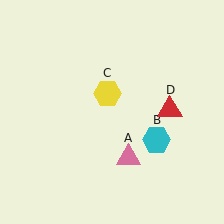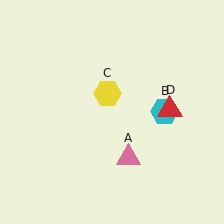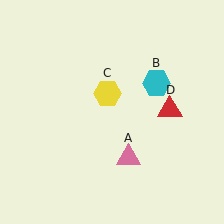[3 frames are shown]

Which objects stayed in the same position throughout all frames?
Pink triangle (object A) and yellow hexagon (object C) and red triangle (object D) remained stationary.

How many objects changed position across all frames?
1 object changed position: cyan hexagon (object B).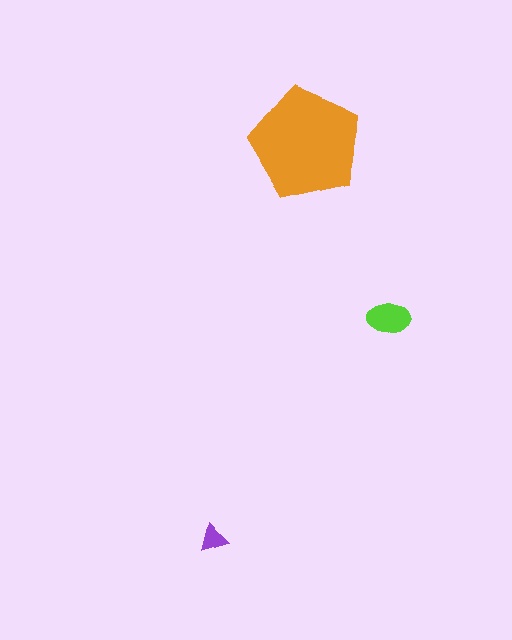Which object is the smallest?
The purple triangle.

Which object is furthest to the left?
The purple triangle is leftmost.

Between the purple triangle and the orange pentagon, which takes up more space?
The orange pentagon.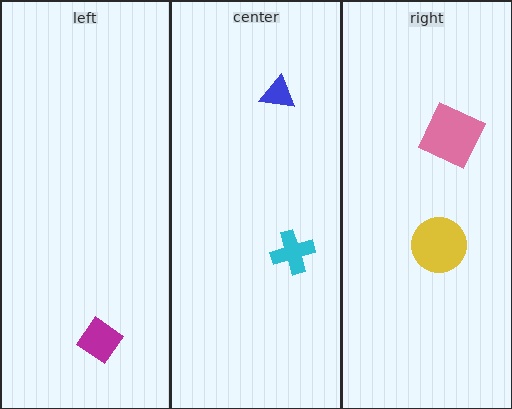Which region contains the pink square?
The right region.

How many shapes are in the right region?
2.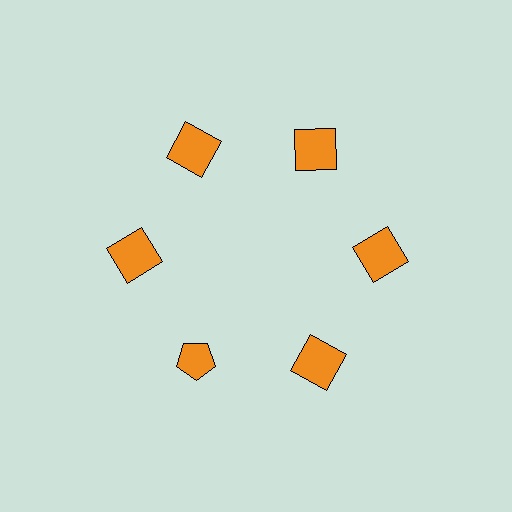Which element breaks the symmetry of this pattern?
The orange pentagon at roughly the 7 o'clock position breaks the symmetry. All other shapes are orange squares.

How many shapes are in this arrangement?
There are 6 shapes arranged in a ring pattern.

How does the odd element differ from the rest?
It has a different shape: pentagon instead of square.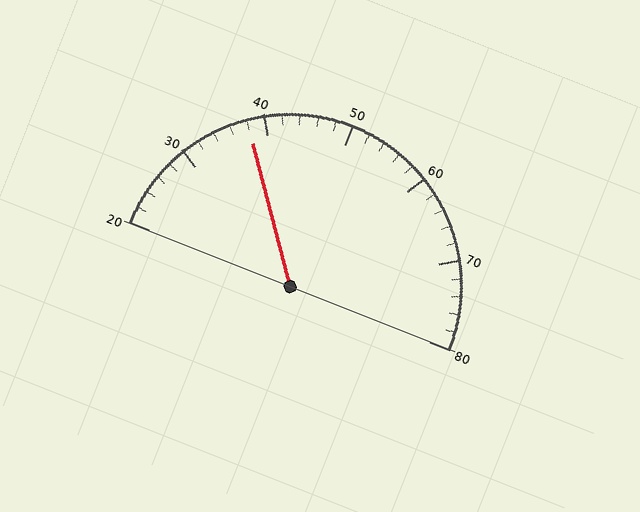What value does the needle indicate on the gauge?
The needle indicates approximately 38.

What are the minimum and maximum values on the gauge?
The gauge ranges from 20 to 80.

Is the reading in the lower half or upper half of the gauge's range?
The reading is in the lower half of the range (20 to 80).